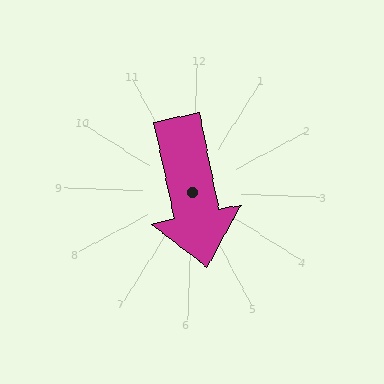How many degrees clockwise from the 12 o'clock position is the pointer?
Approximately 166 degrees.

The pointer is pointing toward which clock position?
Roughly 6 o'clock.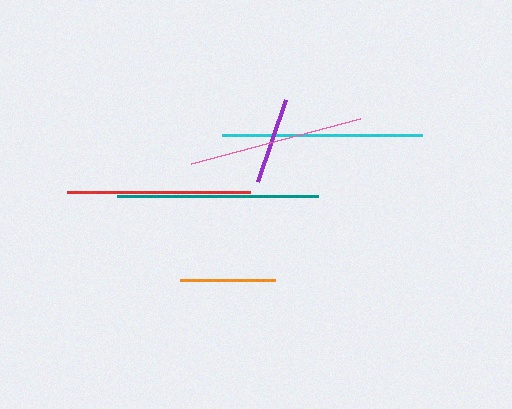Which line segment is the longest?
The teal line is the longest at approximately 201 pixels.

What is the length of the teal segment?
The teal segment is approximately 201 pixels long.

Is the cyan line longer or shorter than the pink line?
The cyan line is longer than the pink line.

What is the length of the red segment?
The red segment is approximately 182 pixels long.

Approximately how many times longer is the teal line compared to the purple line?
The teal line is approximately 2.3 times the length of the purple line.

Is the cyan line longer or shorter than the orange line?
The cyan line is longer than the orange line.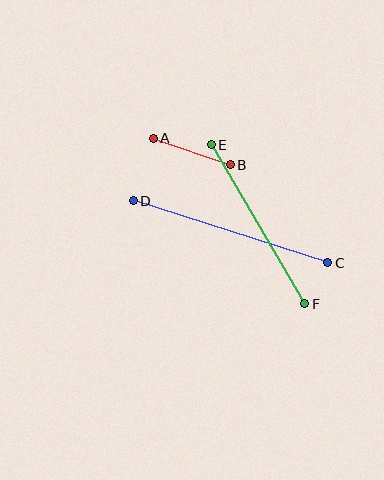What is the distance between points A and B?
The distance is approximately 82 pixels.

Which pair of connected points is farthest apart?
Points C and D are farthest apart.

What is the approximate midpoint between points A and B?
The midpoint is at approximately (192, 152) pixels.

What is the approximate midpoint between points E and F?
The midpoint is at approximately (258, 224) pixels.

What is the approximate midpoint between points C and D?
The midpoint is at approximately (230, 232) pixels.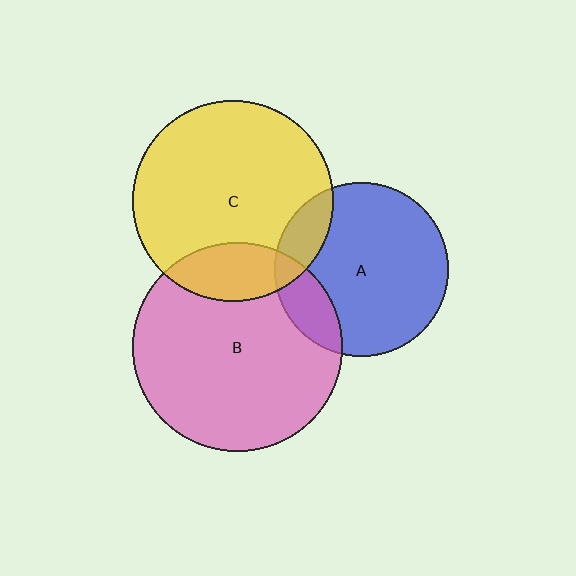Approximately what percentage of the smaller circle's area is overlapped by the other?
Approximately 20%.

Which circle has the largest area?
Circle B (pink).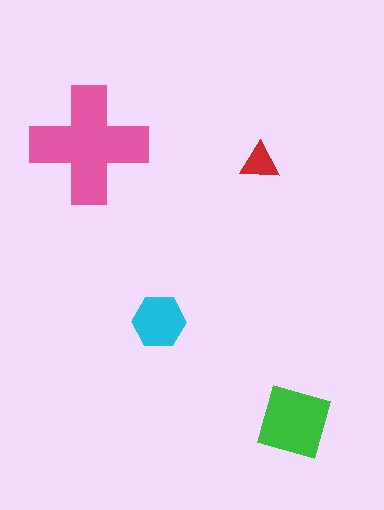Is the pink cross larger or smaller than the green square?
Larger.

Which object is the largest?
The pink cross.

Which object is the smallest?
The red triangle.